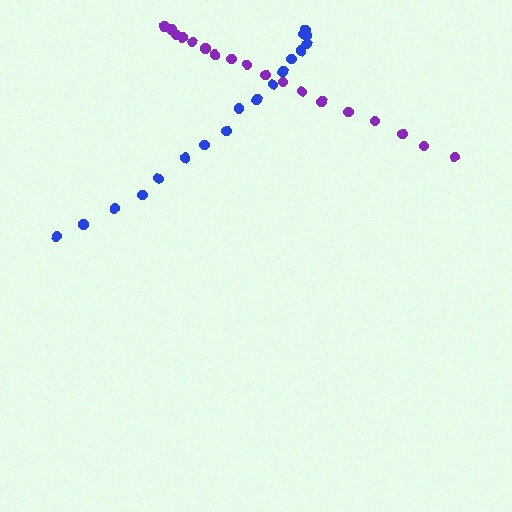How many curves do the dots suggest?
There are 2 distinct paths.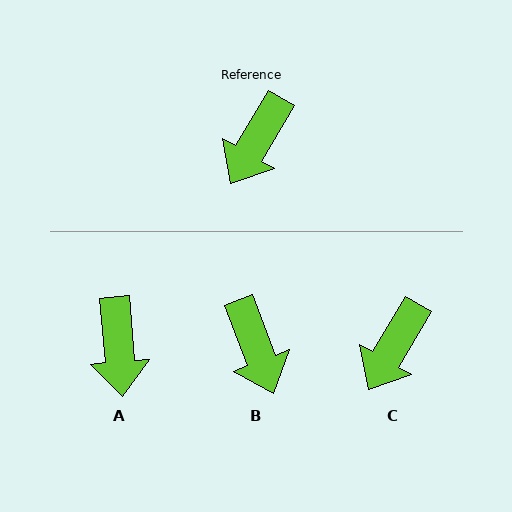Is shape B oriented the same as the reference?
No, it is off by about 51 degrees.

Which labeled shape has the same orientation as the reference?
C.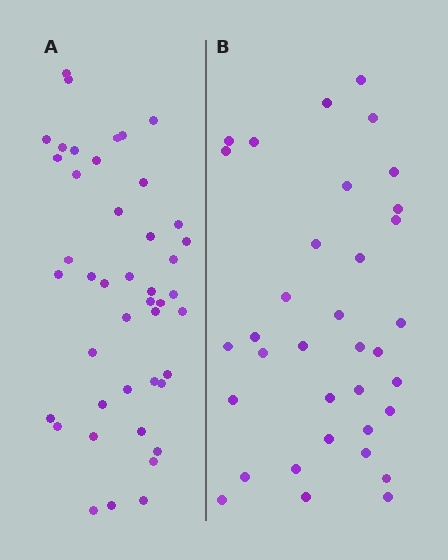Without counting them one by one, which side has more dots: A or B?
Region A (the left region) has more dots.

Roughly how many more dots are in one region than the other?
Region A has roughly 8 or so more dots than region B.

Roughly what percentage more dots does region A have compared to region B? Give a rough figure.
About 25% more.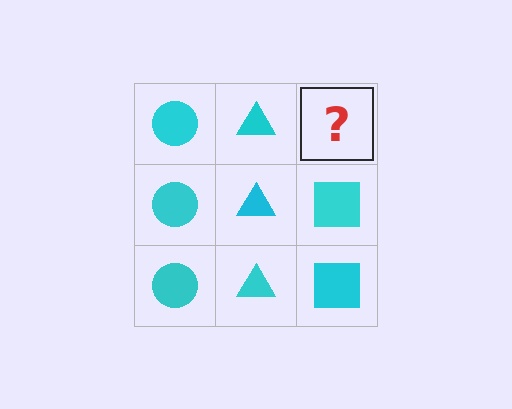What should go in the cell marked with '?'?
The missing cell should contain a cyan square.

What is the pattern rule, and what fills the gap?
The rule is that each column has a consistent shape. The gap should be filled with a cyan square.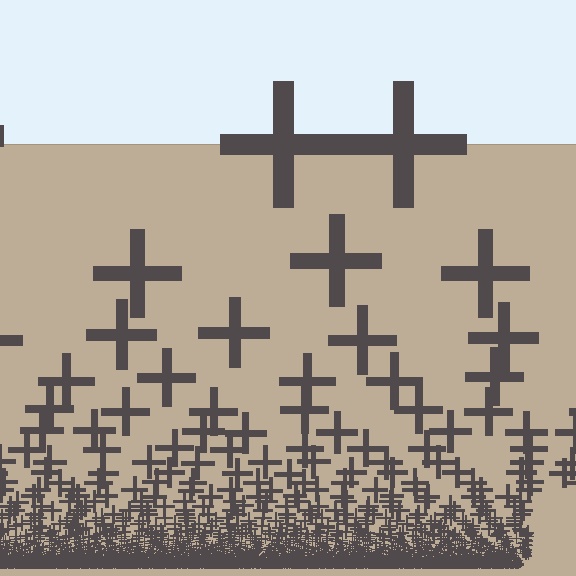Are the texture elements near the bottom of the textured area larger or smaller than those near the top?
Smaller. The gradient is inverted — elements near the bottom are smaller and denser.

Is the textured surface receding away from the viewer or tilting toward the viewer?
The surface appears to tilt toward the viewer. Texture elements get larger and sparser toward the top.